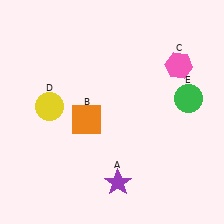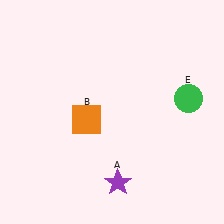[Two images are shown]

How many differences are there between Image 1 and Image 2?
There are 2 differences between the two images.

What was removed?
The yellow circle (D), the pink hexagon (C) were removed in Image 2.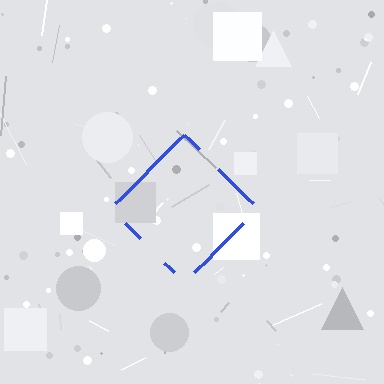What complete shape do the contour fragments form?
The contour fragments form a diamond.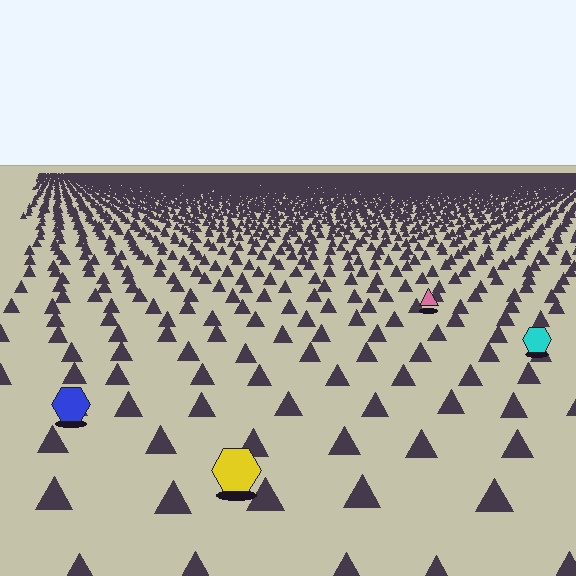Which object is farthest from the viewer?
The pink triangle is farthest from the viewer. It appears smaller and the ground texture around it is denser.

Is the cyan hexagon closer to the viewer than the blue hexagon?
No. The blue hexagon is closer — you can tell from the texture gradient: the ground texture is coarser near it.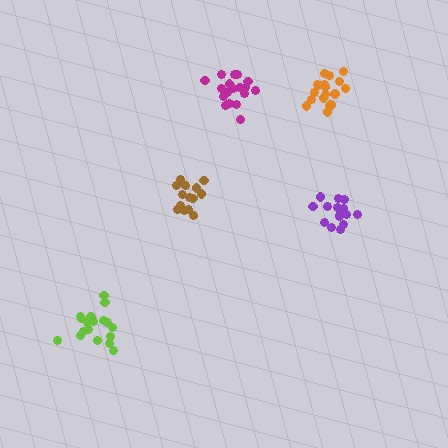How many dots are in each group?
Group 1: 14 dots, Group 2: 18 dots, Group 3: 19 dots, Group 4: 17 dots, Group 5: 18 dots (86 total).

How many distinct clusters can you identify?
There are 5 distinct clusters.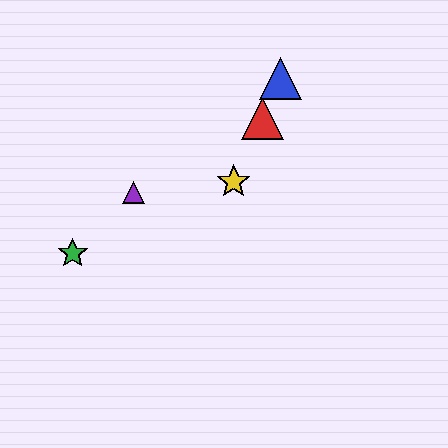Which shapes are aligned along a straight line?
The red triangle, the blue triangle, the yellow star are aligned along a straight line.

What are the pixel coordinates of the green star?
The green star is at (73, 253).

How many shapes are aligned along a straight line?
3 shapes (the red triangle, the blue triangle, the yellow star) are aligned along a straight line.